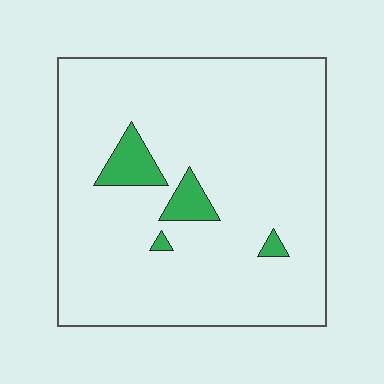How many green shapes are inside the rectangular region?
4.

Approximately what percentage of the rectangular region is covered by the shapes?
Approximately 5%.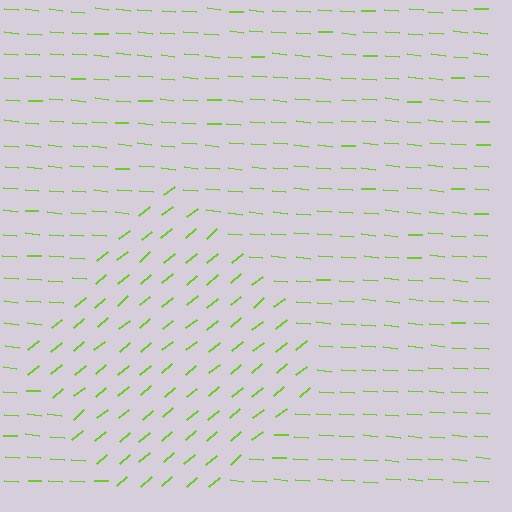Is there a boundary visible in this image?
Yes, there is a texture boundary formed by a change in line orientation.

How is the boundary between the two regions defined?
The boundary is defined purely by a change in line orientation (approximately 45 degrees difference). All lines are the same color and thickness.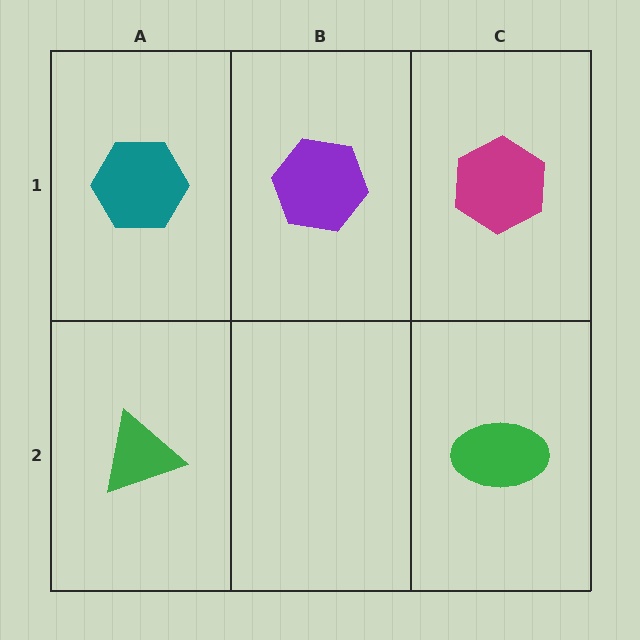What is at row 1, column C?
A magenta hexagon.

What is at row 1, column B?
A purple hexagon.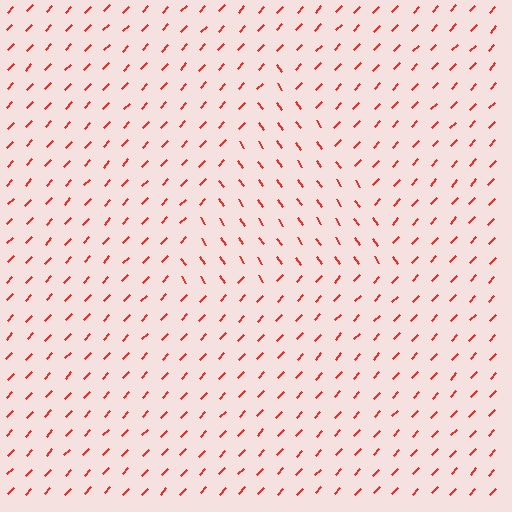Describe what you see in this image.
The image is filled with small red line segments. A triangle region in the image has lines oriented differently from the surrounding lines, creating a visible texture boundary.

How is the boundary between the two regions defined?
The boundary is defined purely by a change in line orientation (approximately 77 degrees difference). All lines are the same color and thickness.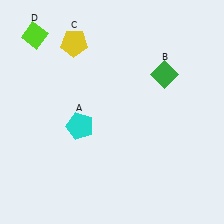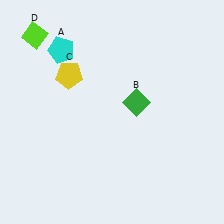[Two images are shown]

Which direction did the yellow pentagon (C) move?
The yellow pentagon (C) moved down.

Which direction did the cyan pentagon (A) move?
The cyan pentagon (A) moved up.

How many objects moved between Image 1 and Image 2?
3 objects moved between the two images.